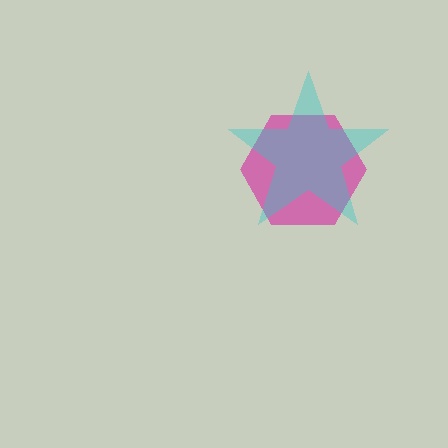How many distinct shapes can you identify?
There are 2 distinct shapes: a magenta hexagon, a cyan star.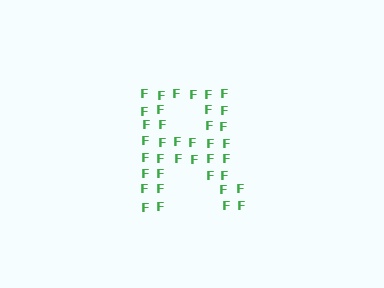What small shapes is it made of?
It is made of small letter F's.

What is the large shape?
The large shape is the letter R.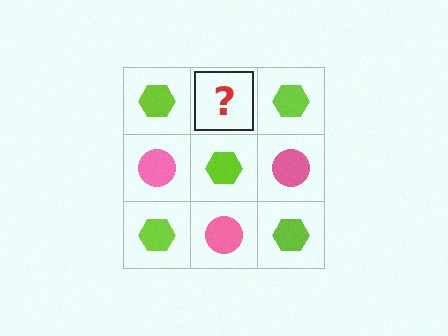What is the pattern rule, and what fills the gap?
The rule is that it alternates lime hexagon and pink circle in a checkerboard pattern. The gap should be filled with a pink circle.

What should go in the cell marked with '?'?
The missing cell should contain a pink circle.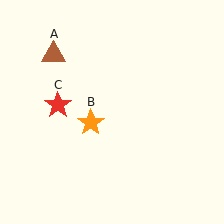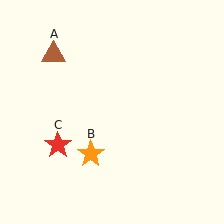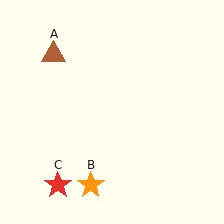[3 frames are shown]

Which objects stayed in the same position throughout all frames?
Brown triangle (object A) remained stationary.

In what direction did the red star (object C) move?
The red star (object C) moved down.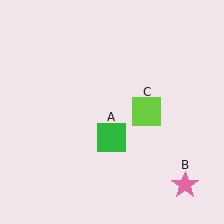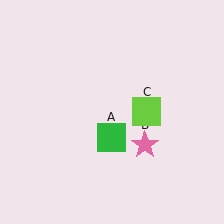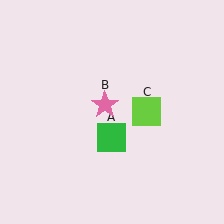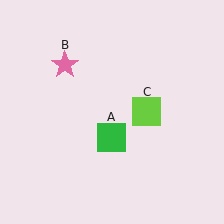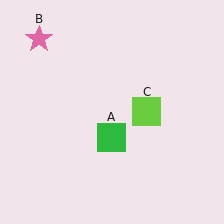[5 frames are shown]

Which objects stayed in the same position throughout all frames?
Green square (object A) and lime square (object C) remained stationary.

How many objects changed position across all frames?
1 object changed position: pink star (object B).